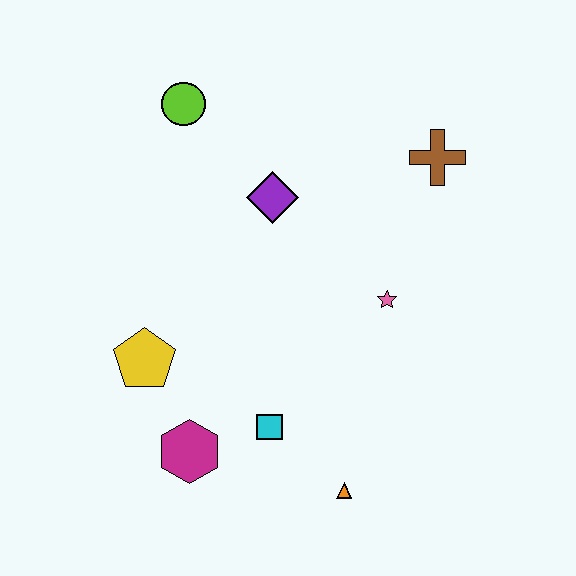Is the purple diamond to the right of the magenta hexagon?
Yes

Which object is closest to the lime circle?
The purple diamond is closest to the lime circle.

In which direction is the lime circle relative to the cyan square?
The lime circle is above the cyan square.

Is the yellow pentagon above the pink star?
No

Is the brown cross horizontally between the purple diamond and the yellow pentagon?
No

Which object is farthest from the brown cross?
The magenta hexagon is farthest from the brown cross.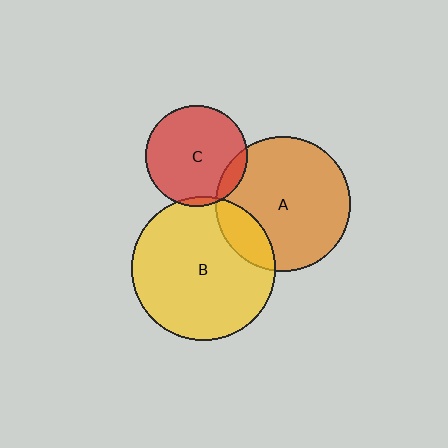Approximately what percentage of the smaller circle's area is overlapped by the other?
Approximately 5%.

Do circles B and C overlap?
Yes.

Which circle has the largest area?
Circle B (yellow).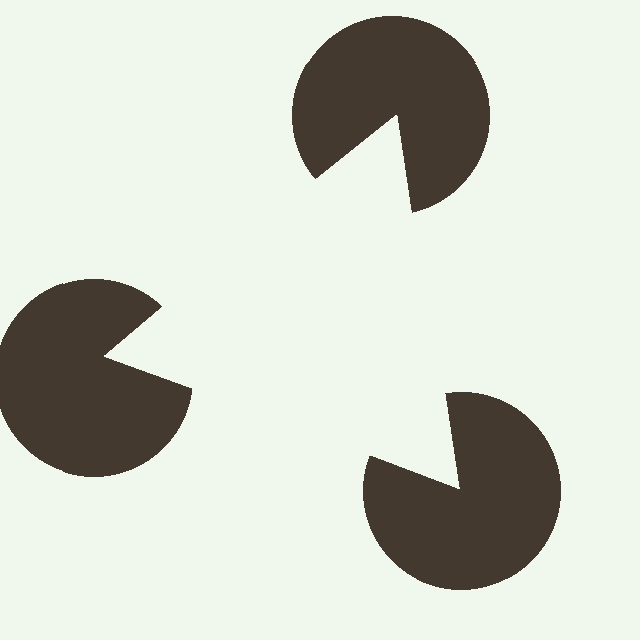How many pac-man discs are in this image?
There are 3 — one at each vertex of the illusory triangle.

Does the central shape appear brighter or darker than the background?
It typically appears slightly brighter than the background, even though no actual brightness change is drawn.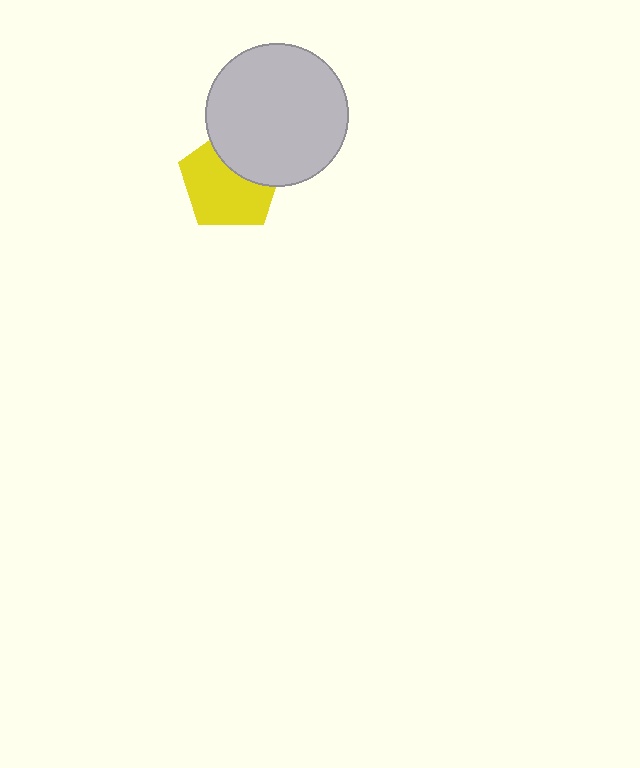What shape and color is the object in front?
The object in front is a light gray circle.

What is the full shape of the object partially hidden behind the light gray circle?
The partially hidden object is a yellow pentagon.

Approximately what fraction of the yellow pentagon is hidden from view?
Roughly 34% of the yellow pentagon is hidden behind the light gray circle.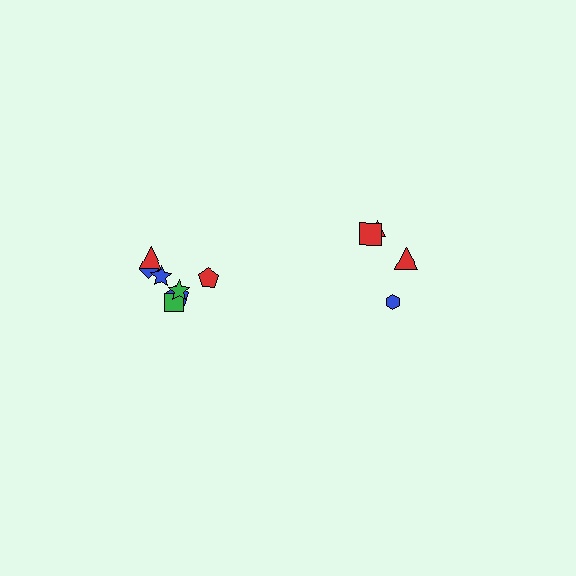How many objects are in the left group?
There are 7 objects.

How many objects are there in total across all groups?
There are 11 objects.